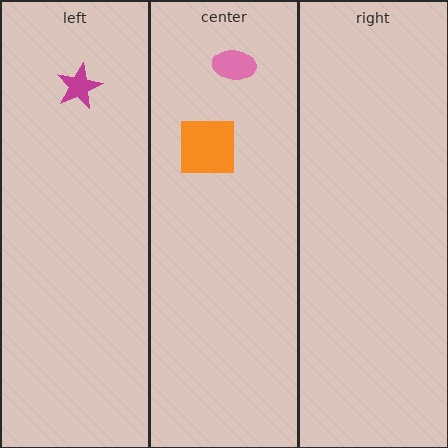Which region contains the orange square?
The center region.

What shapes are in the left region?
The magenta star.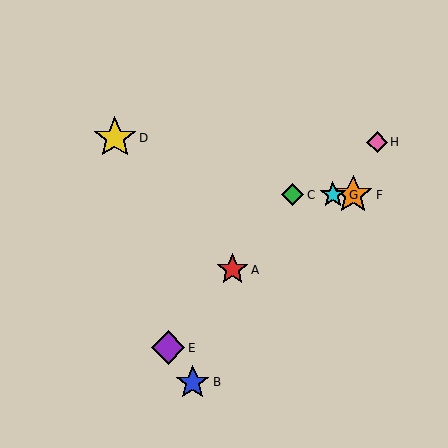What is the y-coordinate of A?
Object A is at y≈270.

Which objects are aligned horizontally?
Objects C, F, G are aligned horizontally.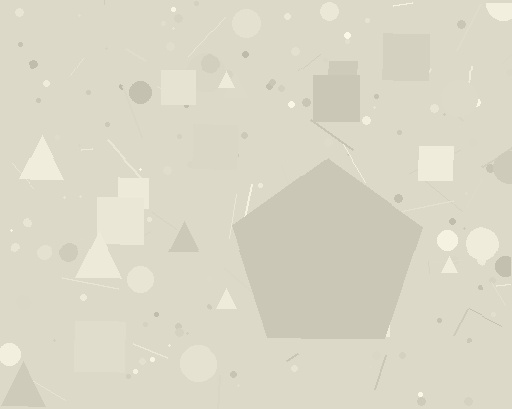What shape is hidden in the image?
A pentagon is hidden in the image.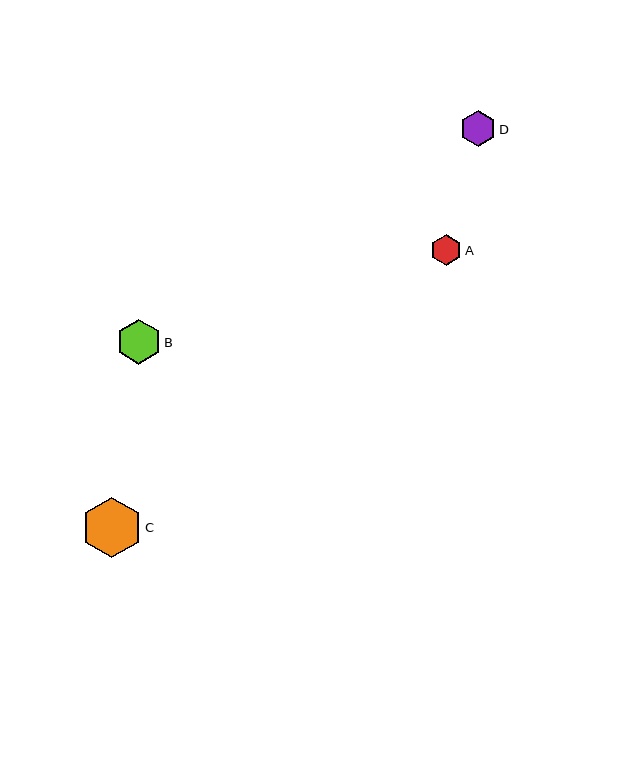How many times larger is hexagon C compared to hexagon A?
Hexagon C is approximately 1.9 times the size of hexagon A.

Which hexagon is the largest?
Hexagon C is the largest with a size of approximately 60 pixels.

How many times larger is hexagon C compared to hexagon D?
Hexagon C is approximately 1.7 times the size of hexagon D.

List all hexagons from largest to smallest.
From largest to smallest: C, B, D, A.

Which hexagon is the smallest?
Hexagon A is the smallest with a size of approximately 31 pixels.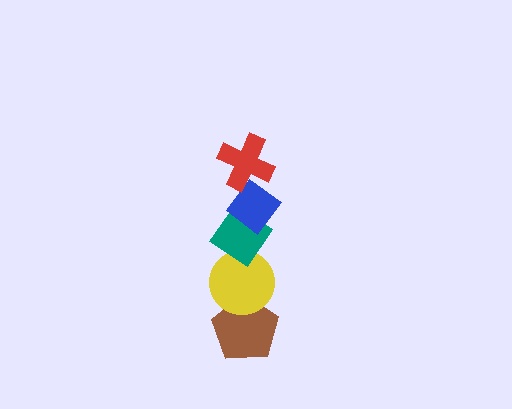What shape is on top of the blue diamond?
The red cross is on top of the blue diamond.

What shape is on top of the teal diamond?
The blue diamond is on top of the teal diamond.